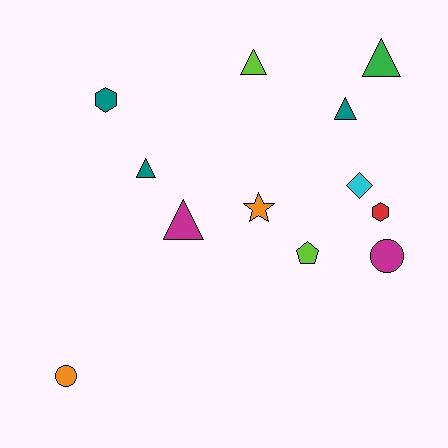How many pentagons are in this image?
There is 1 pentagon.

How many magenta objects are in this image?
There are 2 magenta objects.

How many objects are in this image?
There are 12 objects.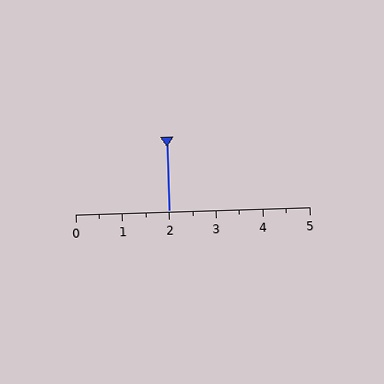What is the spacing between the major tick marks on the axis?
The major ticks are spaced 1 apart.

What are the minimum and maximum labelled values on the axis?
The axis runs from 0 to 5.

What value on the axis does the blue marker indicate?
The marker indicates approximately 2.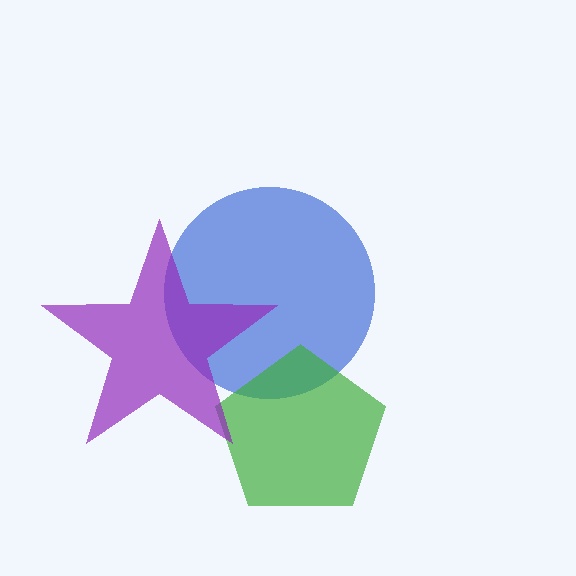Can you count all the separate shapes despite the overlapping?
Yes, there are 3 separate shapes.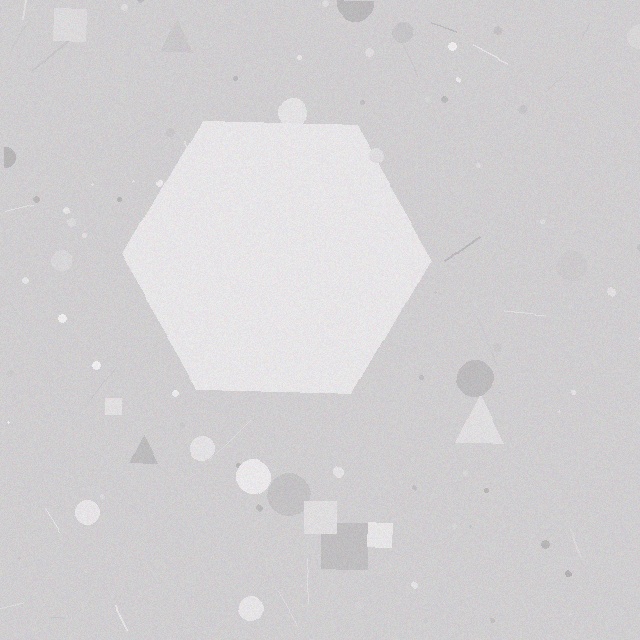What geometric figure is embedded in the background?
A hexagon is embedded in the background.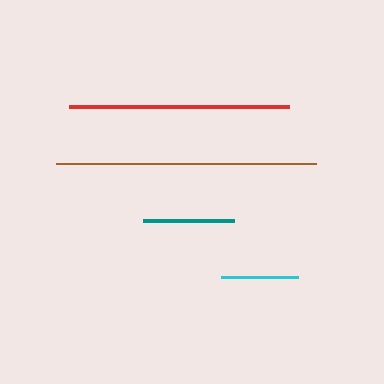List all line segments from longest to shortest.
From longest to shortest: brown, red, teal, cyan.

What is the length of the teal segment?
The teal segment is approximately 91 pixels long.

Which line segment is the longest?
The brown line is the longest at approximately 260 pixels.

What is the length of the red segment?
The red segment is approximately 220 pixels long.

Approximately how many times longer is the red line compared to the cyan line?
The red line is approximately 2.9 times the length of the cyan line.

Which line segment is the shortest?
The cyan line is the shortest at approximately 77 pixels.